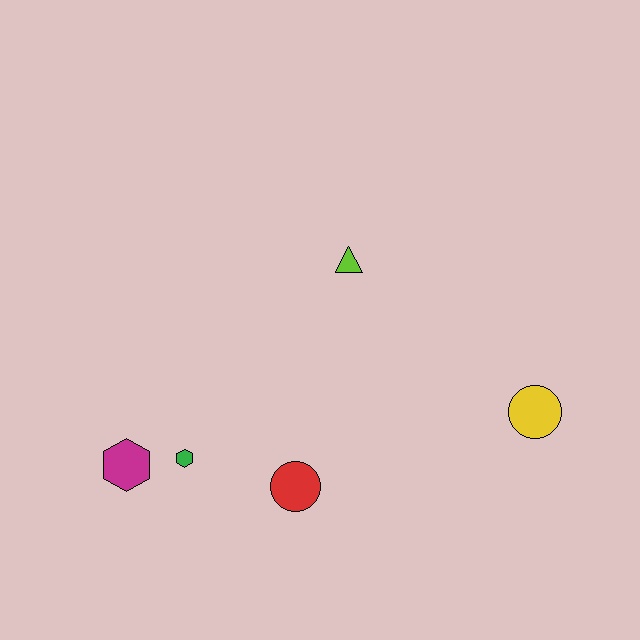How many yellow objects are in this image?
There is 1 yellow object.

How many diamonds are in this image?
There are no diamonds.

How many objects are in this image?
There are 5 objects.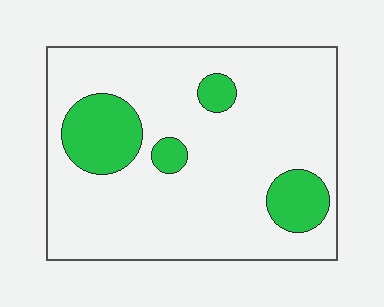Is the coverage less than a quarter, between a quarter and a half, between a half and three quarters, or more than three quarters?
Less than a quarter.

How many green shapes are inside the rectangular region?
4.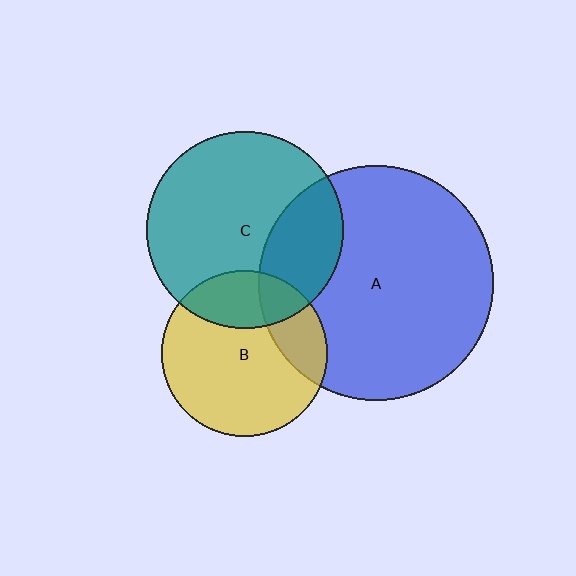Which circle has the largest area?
Circle A (blue).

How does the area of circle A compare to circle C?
Approximately 1.4 times.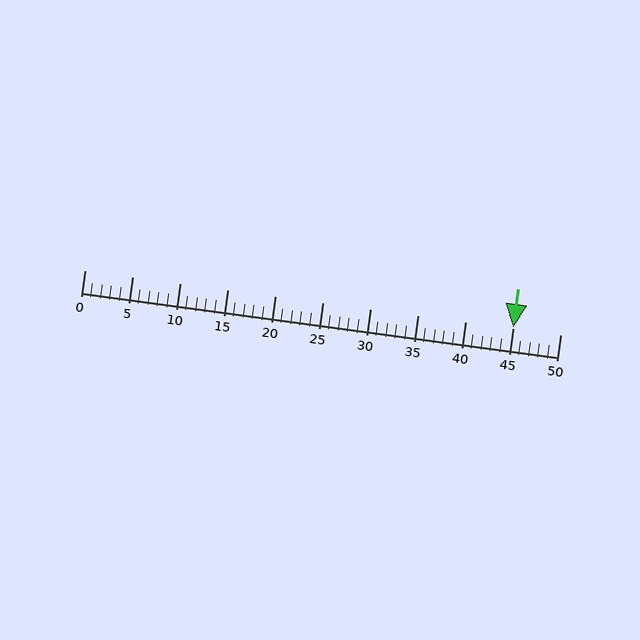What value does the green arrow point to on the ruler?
The green arrow points to approximately 45.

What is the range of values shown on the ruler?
The ruler shows values from 0 to 50.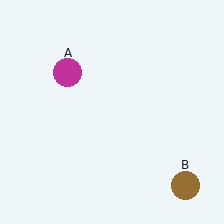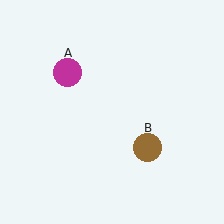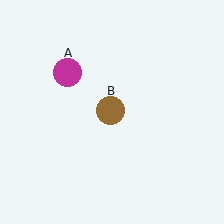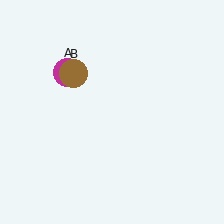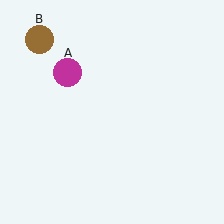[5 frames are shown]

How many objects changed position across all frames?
1 object changed position: brown circle (object B).